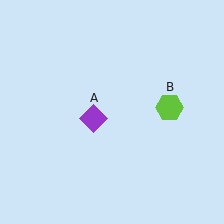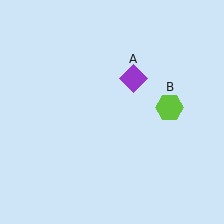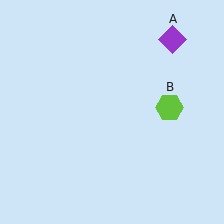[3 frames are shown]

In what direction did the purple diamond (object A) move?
The purple diamond (object A) moved up and to the right.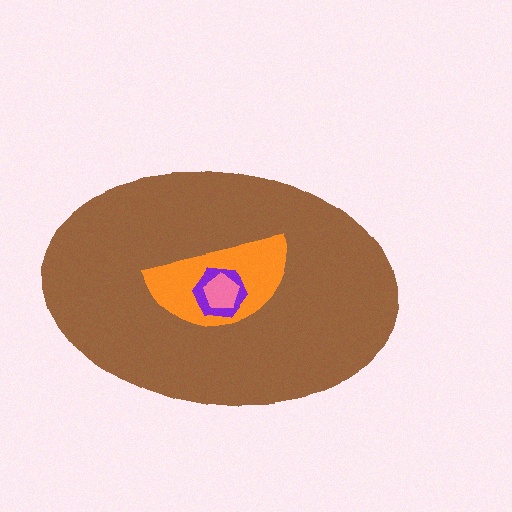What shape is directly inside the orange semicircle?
The purple hexagon.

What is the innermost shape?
The pink pentagon.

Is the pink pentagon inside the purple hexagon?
Yes.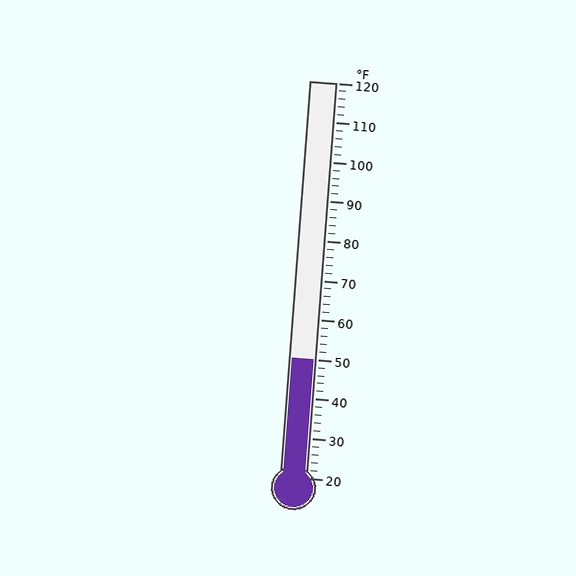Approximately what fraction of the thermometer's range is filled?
The thermometer is filled to approximately 30% of its range.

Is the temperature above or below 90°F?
The temperature is below 90°F.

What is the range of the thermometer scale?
The thermometer scale ranges from 20°F to 120°F.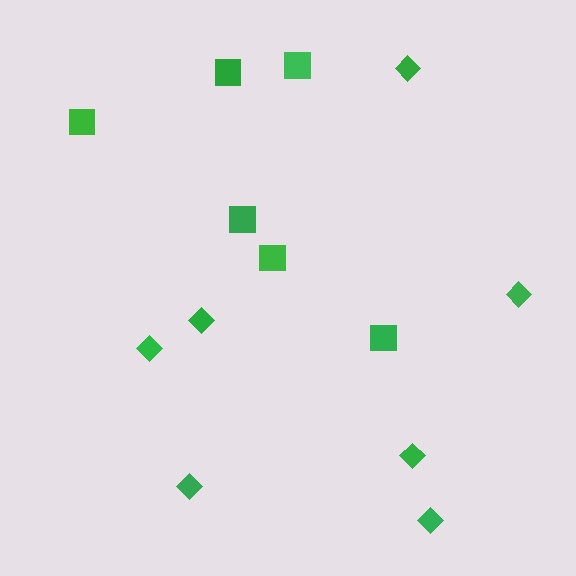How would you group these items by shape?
There are 2 groups: one group of squares (6) and one group of diamonds (7).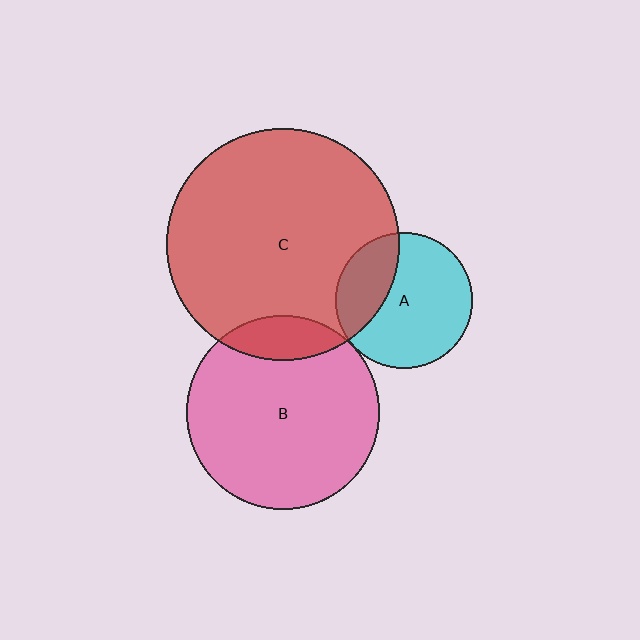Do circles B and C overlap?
Yes.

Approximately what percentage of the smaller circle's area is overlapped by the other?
Approximately 15%.